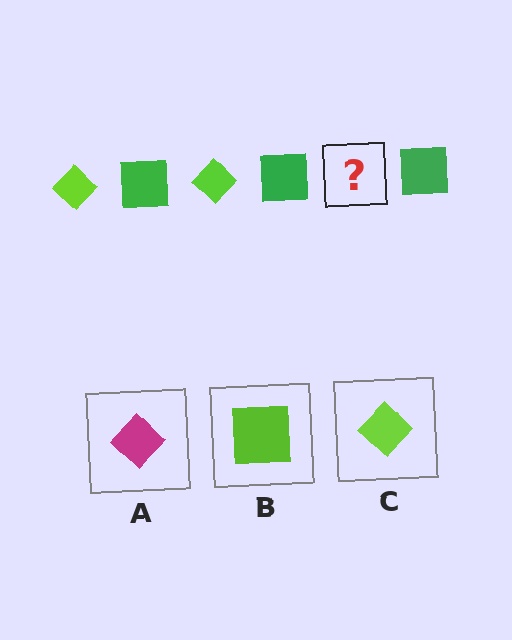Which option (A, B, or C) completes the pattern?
C.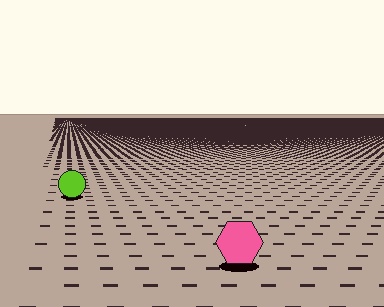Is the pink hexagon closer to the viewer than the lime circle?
Yes. The pink hexagon is closer — you can tell from the texture gradient: the ground texture is coarser near it.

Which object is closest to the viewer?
The pink hexagon is closest. The texture marks near it are larger and more spread out.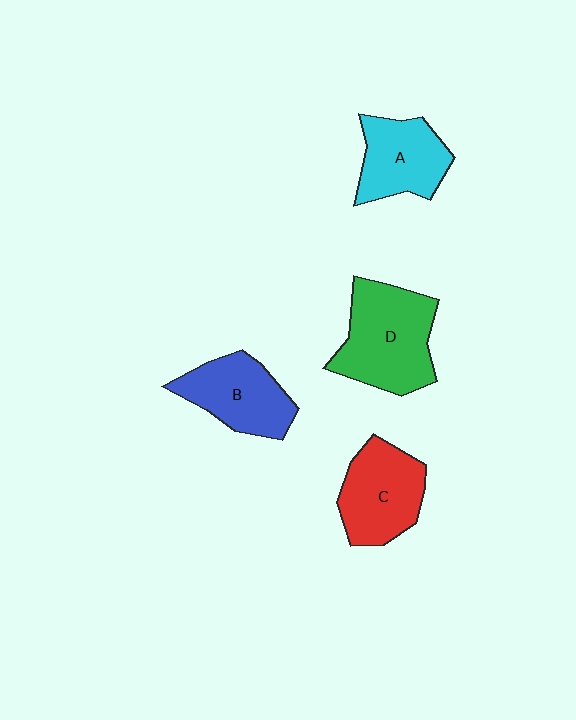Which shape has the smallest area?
Shape A (cyan).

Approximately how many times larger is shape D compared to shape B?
Approximately 1.3 times.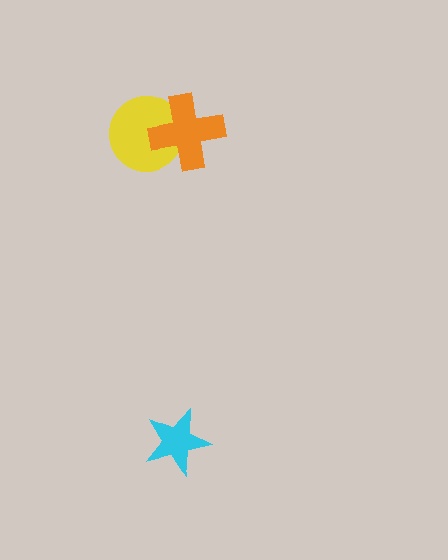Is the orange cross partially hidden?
No, no other shape covers it.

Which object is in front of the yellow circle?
The orange cross is in front of the yellow circle.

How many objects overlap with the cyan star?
0 objects overlap with the cyan star.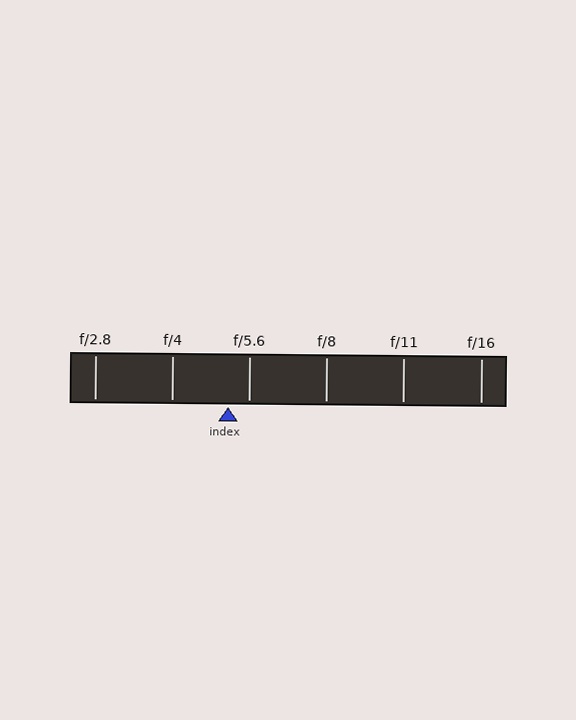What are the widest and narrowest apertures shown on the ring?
The widest aperture shown is f/2.8 and the narrowest is f/16.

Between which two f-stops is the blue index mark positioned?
The index mark is between f/4 and f/5.6.